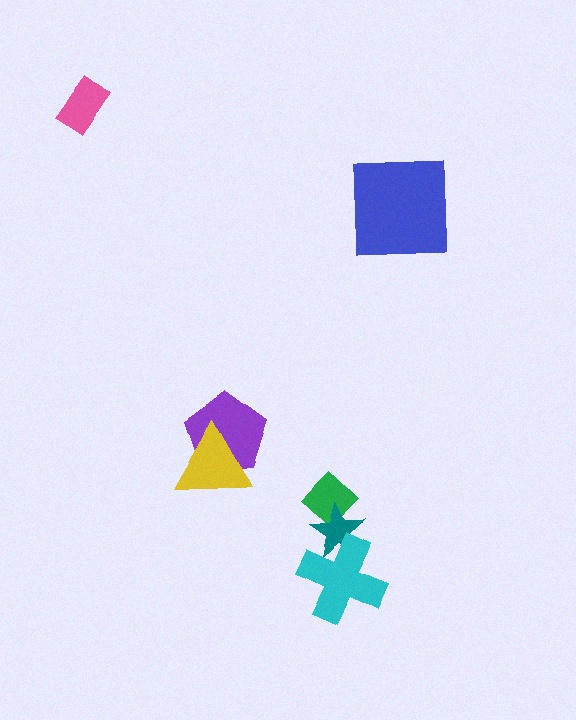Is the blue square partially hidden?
No, no other shape covers it.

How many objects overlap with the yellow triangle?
1 object overlaps with the yellow triangle.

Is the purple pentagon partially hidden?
Yes, it is partially covered by another shape.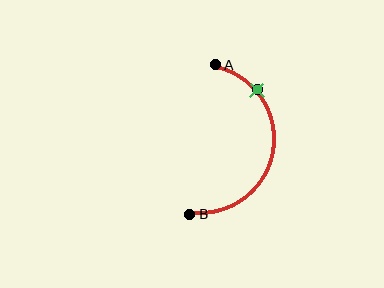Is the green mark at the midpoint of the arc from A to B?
No. The green mark lies on the arc but is closer to endpoint A. The arc midpoint would be at the point on the curve equidistant along the arc from both A and B.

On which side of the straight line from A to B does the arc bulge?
The arc bulges to the right of the straight line connecting A and B.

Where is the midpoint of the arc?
The arc midpoint is the point on the curve farthest from the straight line joining A and B. It sits to the right of that line.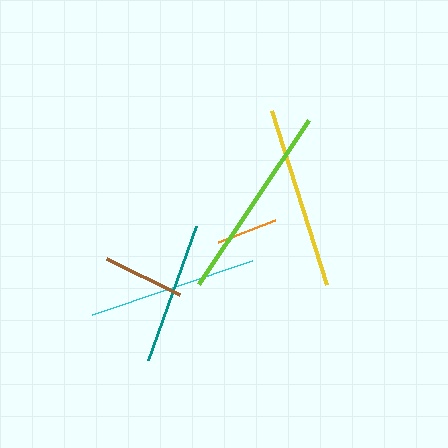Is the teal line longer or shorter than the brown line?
The teal line is longer than the brown line.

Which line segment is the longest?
The lime line is the longest at approximately 197 pixels.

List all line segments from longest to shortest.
From longest to shortest: lime, yellow, cyan, teal, brown, orange.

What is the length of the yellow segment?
The yellow segment is approximately 183 pixels long.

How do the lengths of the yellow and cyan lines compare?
The yellow and cyan lines are approximately the same length.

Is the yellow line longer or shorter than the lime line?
The lime line is longer than the yellow line.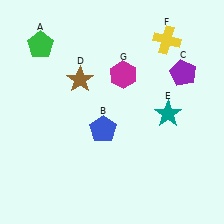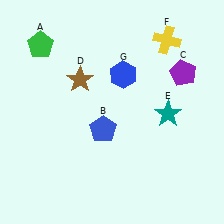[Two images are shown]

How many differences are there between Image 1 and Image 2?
There is 1 difference between the two images.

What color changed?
The hexagon (G) changed from magenta in Image 1 to blue in Image 2.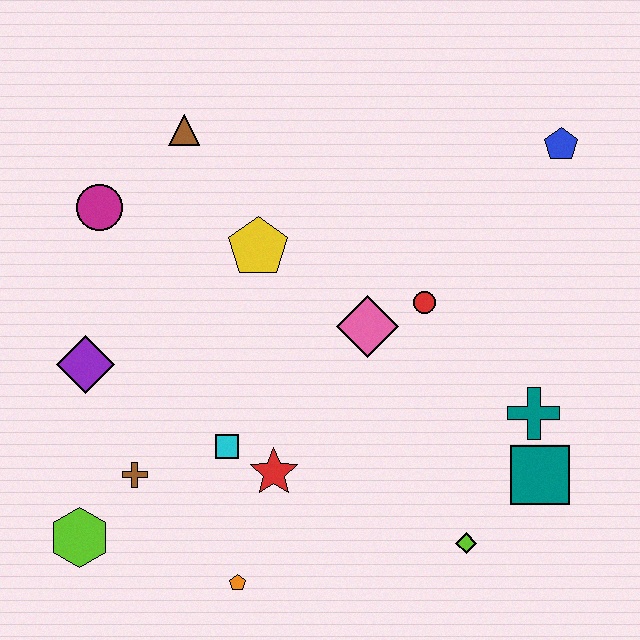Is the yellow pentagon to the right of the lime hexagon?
Yes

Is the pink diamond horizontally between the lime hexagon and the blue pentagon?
Yes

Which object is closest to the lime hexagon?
The brown cross is closest to the lime hexagon.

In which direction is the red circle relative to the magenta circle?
The red circle is to the right of the magenta circle.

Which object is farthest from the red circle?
The lime hexagon is farthest from the red circle.